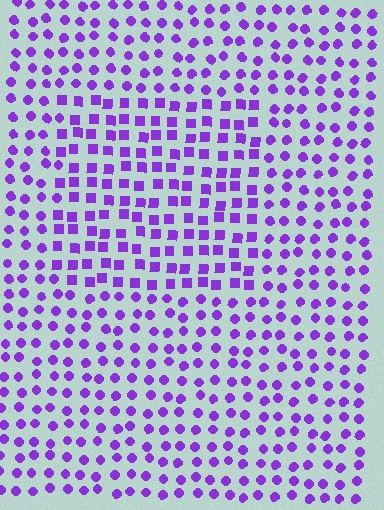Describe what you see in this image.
The image is filled with small purple elements arranged in a uniform grid. A rectangle-shaped region contains squares, while the surrounding area contains circles. The boundary is defined purely by the change in element shape.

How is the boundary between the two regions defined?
The boundary is defined by a change in element shape: squares inside vs. circles outside. All elements share the same color and spacing.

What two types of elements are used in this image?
The image uses squares inside the rectangle region and circles outside it.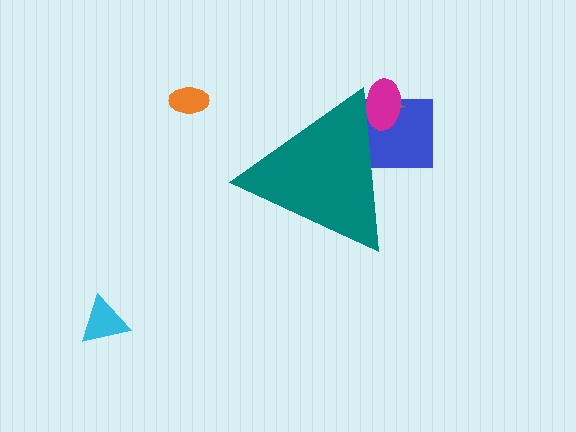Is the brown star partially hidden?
Yes, the brown star is partially hidden behind the teal triangle.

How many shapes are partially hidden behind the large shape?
3 shapes are partially hidden.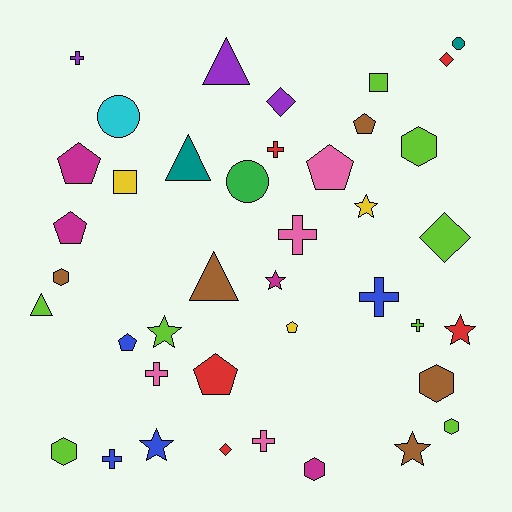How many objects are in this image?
There are 40 objects.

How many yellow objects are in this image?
There are 3 yellow objects.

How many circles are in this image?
There are 3 circles.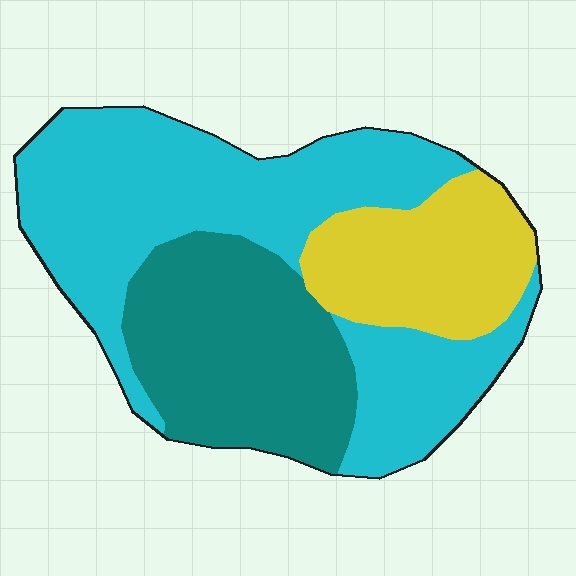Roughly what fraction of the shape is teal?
Teal covers around 30% of the shape.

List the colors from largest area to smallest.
From largest to smallest: cyan, teal, yellow.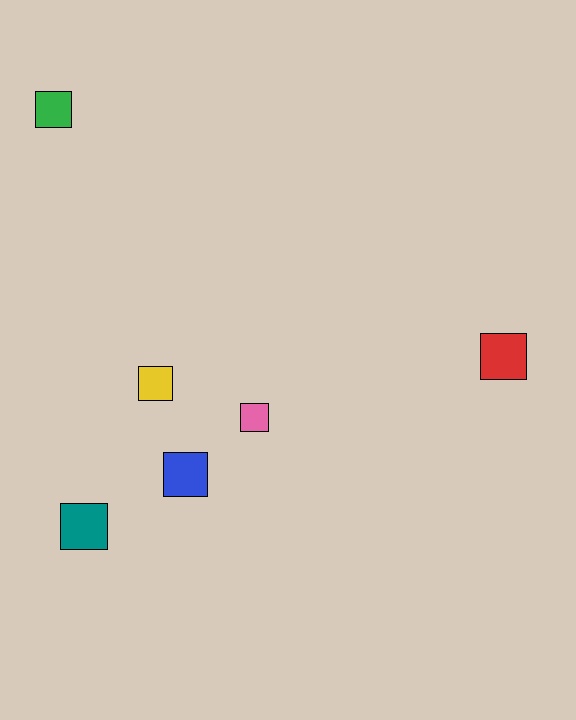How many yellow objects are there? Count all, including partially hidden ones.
There is 1 yellow object.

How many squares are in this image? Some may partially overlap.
There are 6 squares.